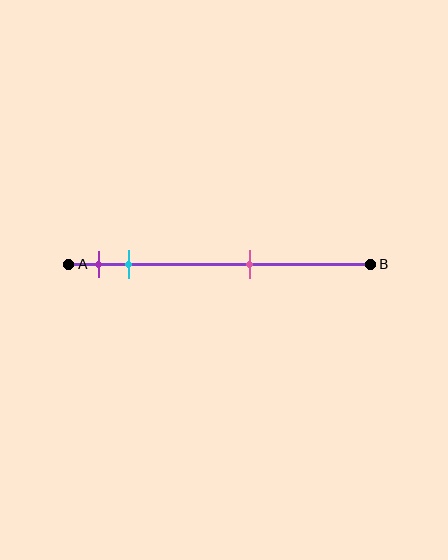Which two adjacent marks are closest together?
The purple and cyan marks are the closest adjacent pair.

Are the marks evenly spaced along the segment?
No, the marks are not evenly spaced.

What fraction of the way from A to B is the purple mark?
The purple mark is approximately 10% (0.1) of the way from A to B.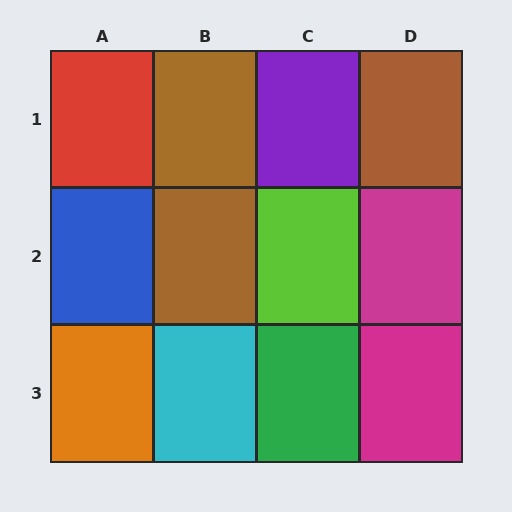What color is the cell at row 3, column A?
Orange.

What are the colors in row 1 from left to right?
Red, brown, purple, brown.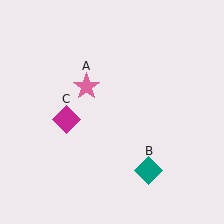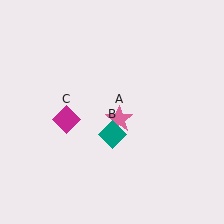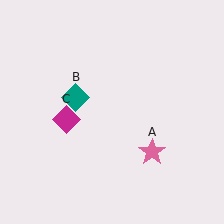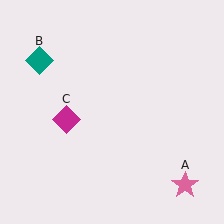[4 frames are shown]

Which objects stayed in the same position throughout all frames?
Magenta diamond (object C) remained stationary.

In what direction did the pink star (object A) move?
The pink star (object A) moved down and to the right.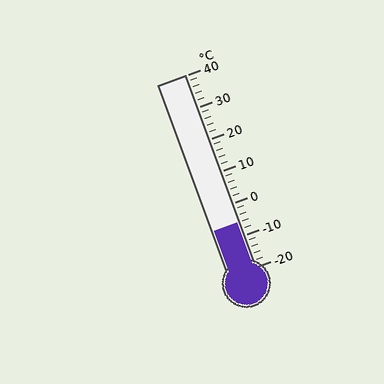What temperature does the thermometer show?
The thermometer shows approximately -6°C.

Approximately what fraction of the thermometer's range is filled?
The thermometer is filled to approximately 25% of its range.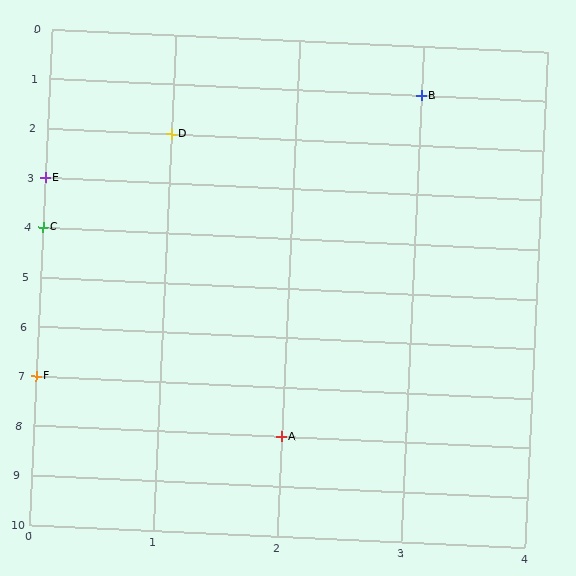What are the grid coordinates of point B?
Point B is at grid coordinates (3, 1).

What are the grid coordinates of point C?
Point C is at grid coordinates (0, 4).